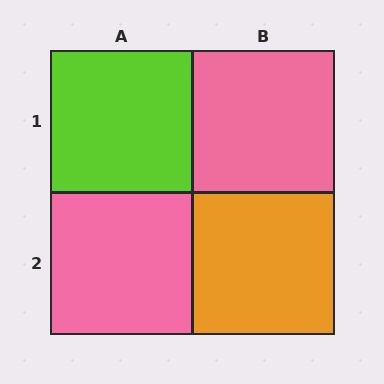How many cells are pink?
2 cells are pink.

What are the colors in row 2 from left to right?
Pink, orange.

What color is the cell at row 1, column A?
Lime.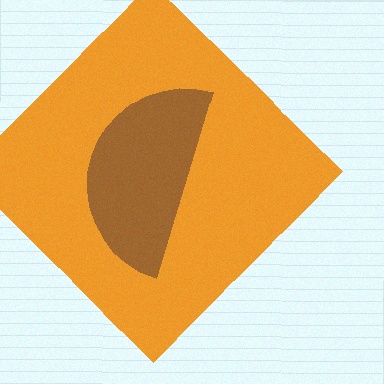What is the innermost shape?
The brown semicircle.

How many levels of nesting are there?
2.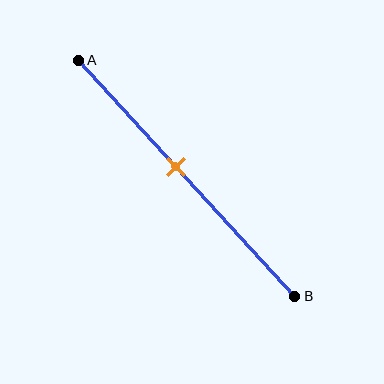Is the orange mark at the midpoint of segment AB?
No, the mark is at about 45% from A, not at the 50% midpoint.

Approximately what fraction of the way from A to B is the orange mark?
The orange mark is approximately 45% of the way from A to B.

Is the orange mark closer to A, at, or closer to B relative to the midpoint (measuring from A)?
The orange mark is closer to point A than the midpoint of segment AB.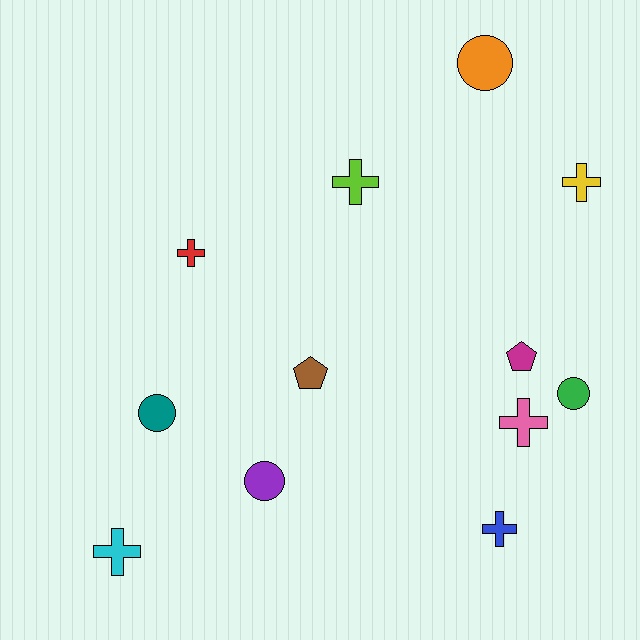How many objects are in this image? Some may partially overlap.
There are 12 objects.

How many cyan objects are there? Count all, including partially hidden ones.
There is 1 cyan object.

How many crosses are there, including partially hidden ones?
There are 6 crosses.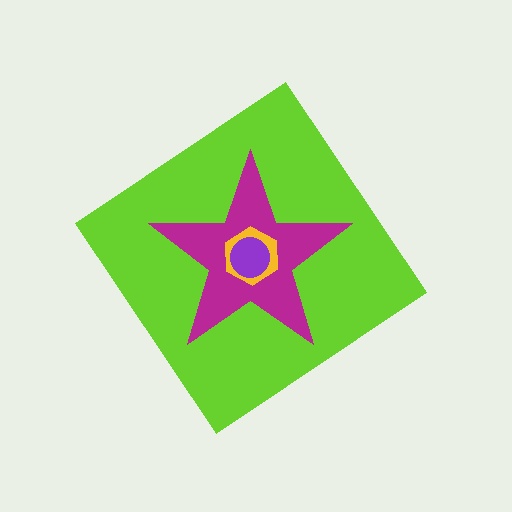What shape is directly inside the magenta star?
The yellow hexagon.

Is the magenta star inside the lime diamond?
Yes.